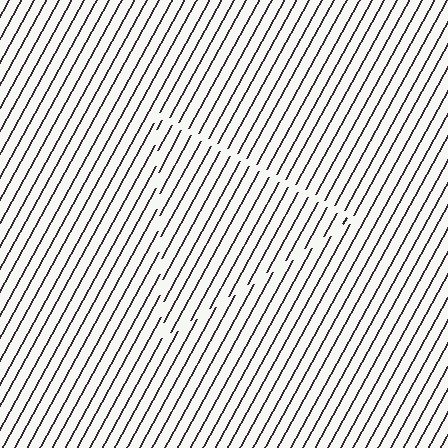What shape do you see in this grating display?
An illusory triangle. The interior of the shape contains the same grating, shifted by half a period — the contour is defined by the phase discontinuity where line-ends from the inner and outer gratings abut.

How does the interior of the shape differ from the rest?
The interior of the shape contains the same grating, shifted by half a period — the contour is defined by the phase discontinuity where line-ends from the inner and outer gratings abut.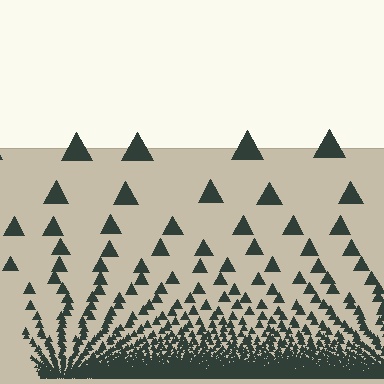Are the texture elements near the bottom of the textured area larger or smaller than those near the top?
Smaller. The gradient is inverted — elements near the bottom are smaller and denser.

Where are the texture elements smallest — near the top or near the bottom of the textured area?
Near the bottom.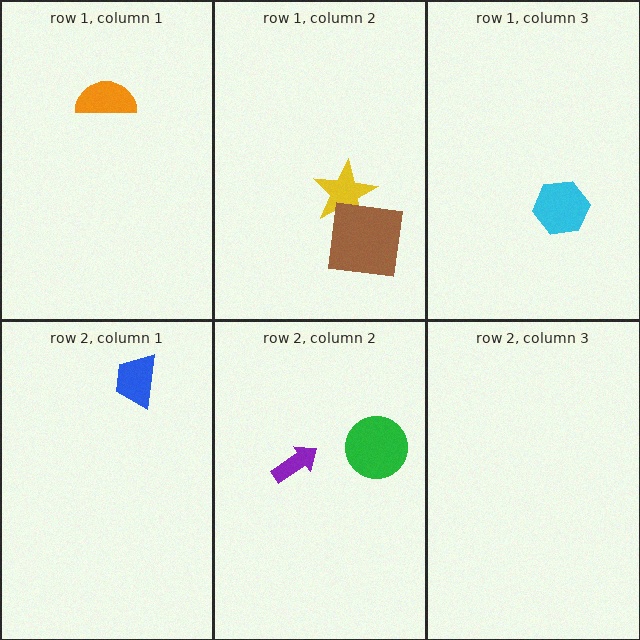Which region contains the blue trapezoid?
The row 2, column 1 region.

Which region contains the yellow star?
The row 1, column 2 region.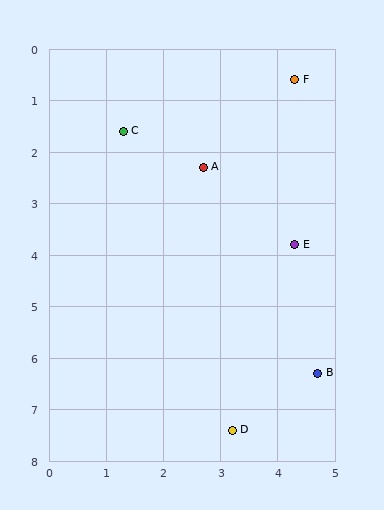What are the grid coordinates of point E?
Point E is at approximately (4.3, 3.8).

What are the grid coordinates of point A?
Point A is at approximately (2.7, 2.3).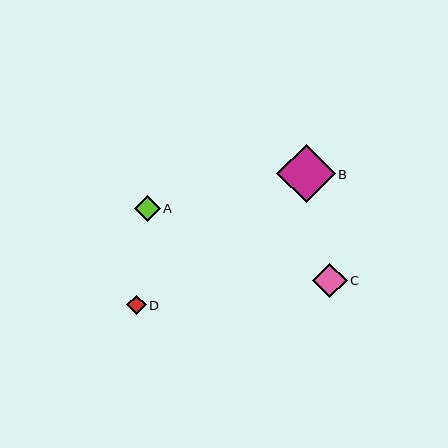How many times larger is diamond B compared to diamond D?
Diamond B is approximately 3.0 times the size of diamond D.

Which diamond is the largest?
Diamond B is the largest with a size of approximately 58 pixels.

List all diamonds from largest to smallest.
From largest to smallest: B, C, A, D.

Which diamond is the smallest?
Diamond D is the smallest with a size of approximately 20 pixels.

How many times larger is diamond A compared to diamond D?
Diamond A is approximately 1.3 times the size of diamond D.